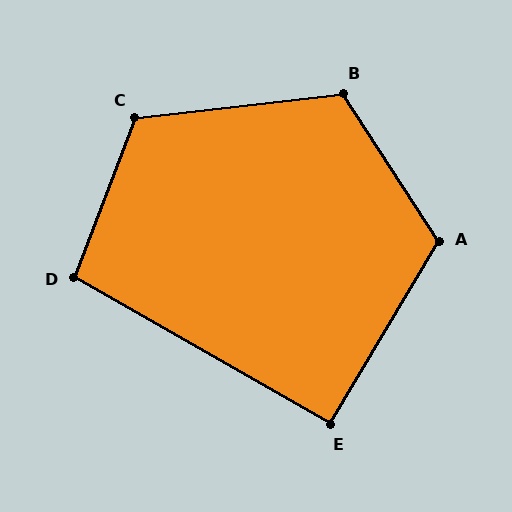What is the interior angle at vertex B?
Approximately 117 degrees (obtuse).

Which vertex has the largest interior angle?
C, at approximately 118 degrees.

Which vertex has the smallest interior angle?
E, at approximately 91 degrees.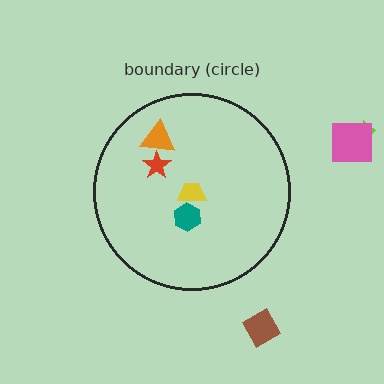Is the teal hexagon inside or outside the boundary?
Inside.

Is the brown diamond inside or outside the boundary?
Outside.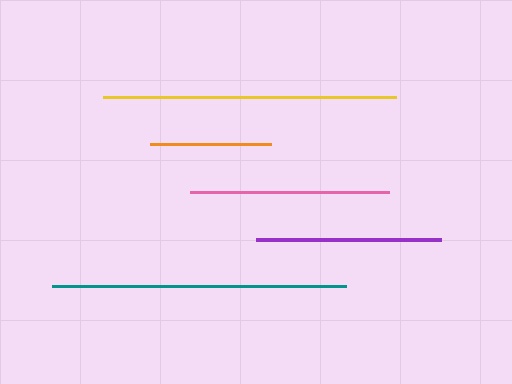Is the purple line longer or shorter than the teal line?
The teal line is longer than the purple line.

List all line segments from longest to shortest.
From longest to shortest: teal, yellow, pink, purple, orange.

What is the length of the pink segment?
The pink segment is approximately 198 pixels long.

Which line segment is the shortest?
The orange line is the shortest at approximately 121 pixels.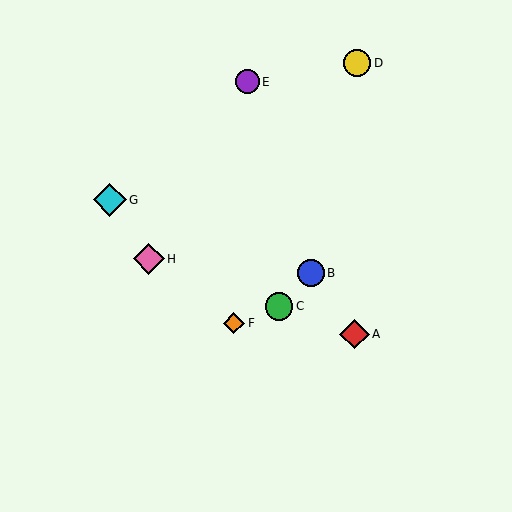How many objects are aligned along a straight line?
3 objects (A, C, H) are aligned along a straight line.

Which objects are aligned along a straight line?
Objects A, C, H are aligned along a straight line.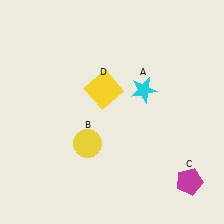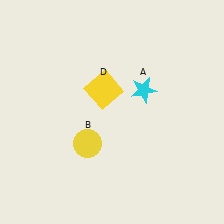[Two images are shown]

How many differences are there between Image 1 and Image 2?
There is 1 difference between the two images.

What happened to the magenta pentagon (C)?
The magenta pentagon (C) was removed in Image 2. It was in the bottom-right area of Image 1.